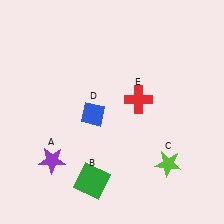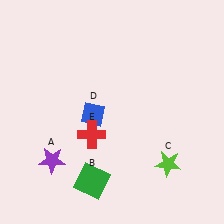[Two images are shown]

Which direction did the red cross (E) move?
The red cross (E) moved left.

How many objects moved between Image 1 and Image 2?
1 object moved between the two images.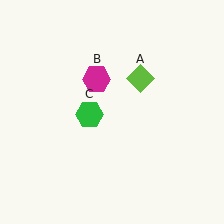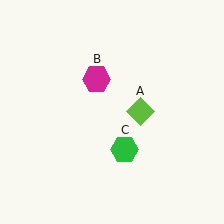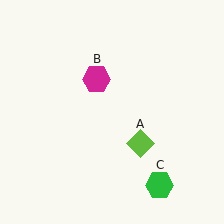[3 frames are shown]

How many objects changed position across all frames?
2 objects changed position: lime diamond (object A), green hexagon (object C).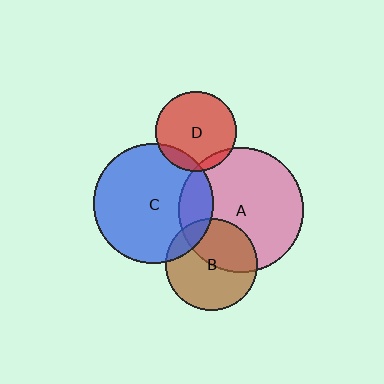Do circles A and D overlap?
Yes.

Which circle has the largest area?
Circle A (pink).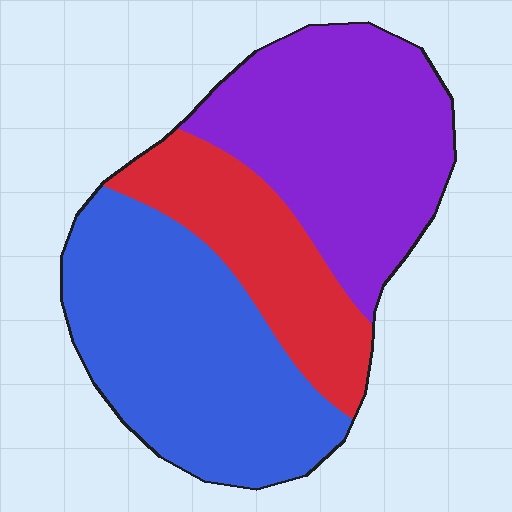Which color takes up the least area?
Red, at roughly 20%.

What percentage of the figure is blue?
Blue takes up about two fifths (2/5) of the figure.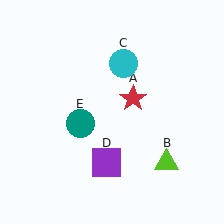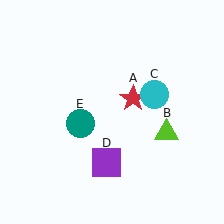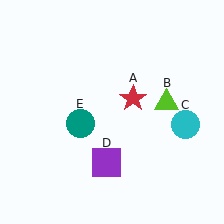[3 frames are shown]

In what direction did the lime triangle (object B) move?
The lime triangle (object B) moved up.